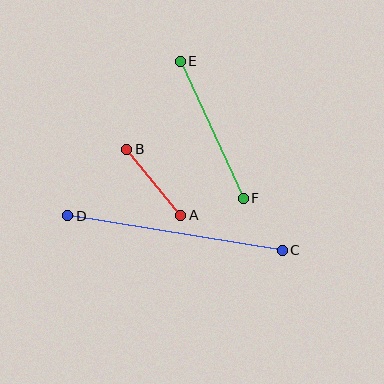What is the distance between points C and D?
The distance is approximately 217 pixels.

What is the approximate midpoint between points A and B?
The midpoint is at approximately (154, 182) pixels.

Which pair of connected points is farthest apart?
Points C and D are farthest apart.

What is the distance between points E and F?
The distance is approximately 150 pixels.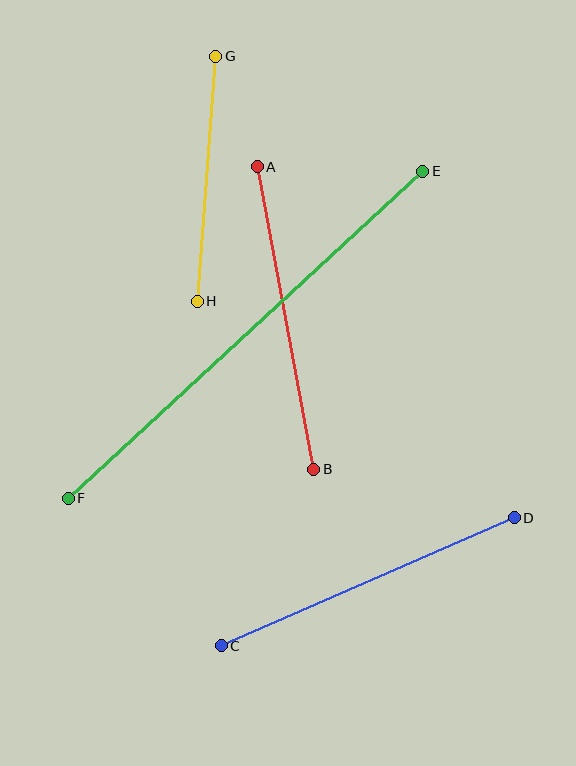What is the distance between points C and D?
The distance is approximately 320 pixels.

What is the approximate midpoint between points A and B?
The midpoint is at approximately (285, 318) pixels.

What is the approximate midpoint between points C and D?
The midpoint is at approximately (368, 582) pixels.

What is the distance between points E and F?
The distance is approximately 482 pixels.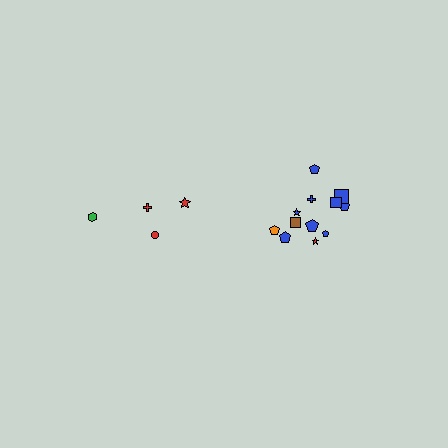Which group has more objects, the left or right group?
The right group.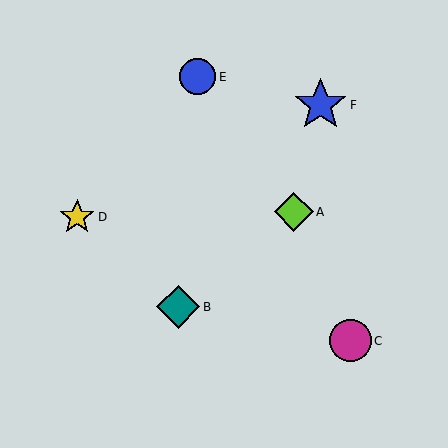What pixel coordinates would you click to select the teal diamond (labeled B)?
Click at (178, 307) to select the teal diamond B.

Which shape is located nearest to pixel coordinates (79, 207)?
The yellow star (labeled D) at (77, 217) is nearest to that location.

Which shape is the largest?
The blue star (labeled F) is the largest.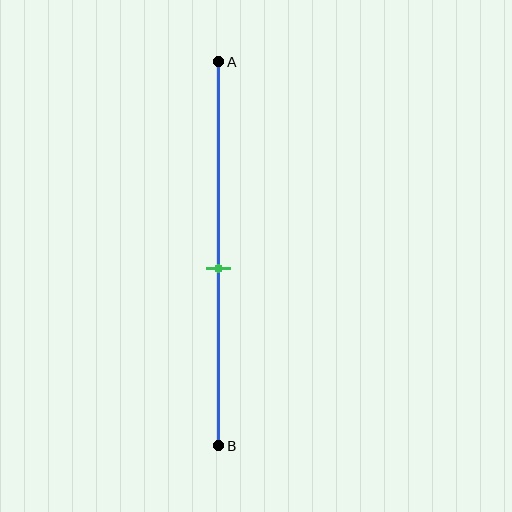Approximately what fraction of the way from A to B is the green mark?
The green mark is approximately 55% of the way from A to B.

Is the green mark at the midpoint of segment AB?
No, the mark is at about 55% from A, not at the 50% midpoint.